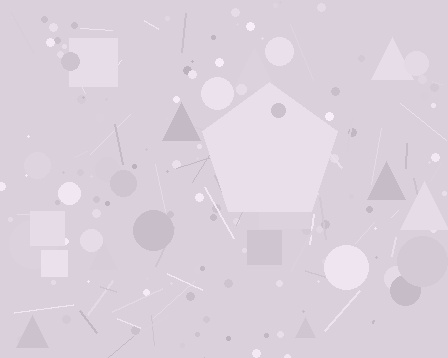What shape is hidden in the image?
A pentagon is hidden in the image.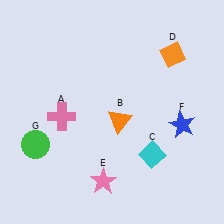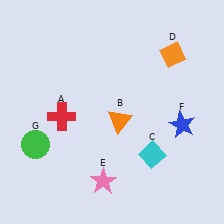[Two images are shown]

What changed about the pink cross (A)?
In Image 1, A is pink. In Image 2, it changed to red.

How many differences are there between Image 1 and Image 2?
There is 1 difference between the two images.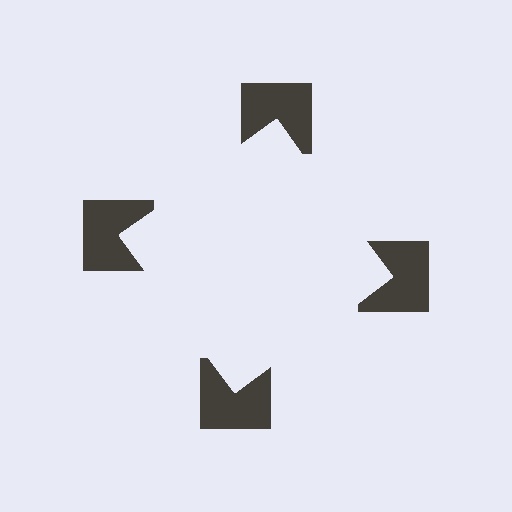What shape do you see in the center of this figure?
An illusory square — its edges are inferred from the aligned wedge cuts in the notched squares, not physically drawn.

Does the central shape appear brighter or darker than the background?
It typically appears slightly brighter than the background, even though no actual brightness change is drawn.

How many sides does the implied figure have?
4 sides.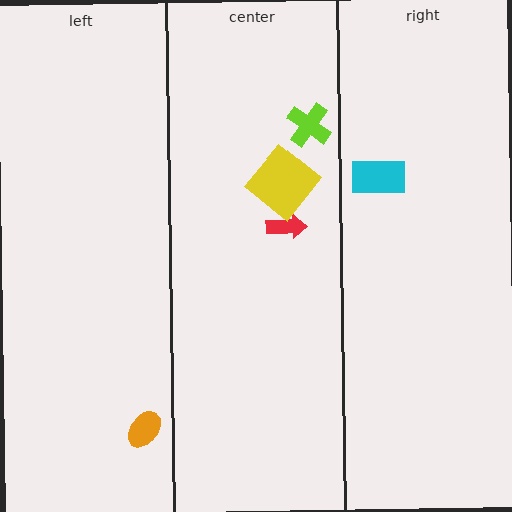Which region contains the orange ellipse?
The left region.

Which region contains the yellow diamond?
The center region.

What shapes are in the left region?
The orange ellipse.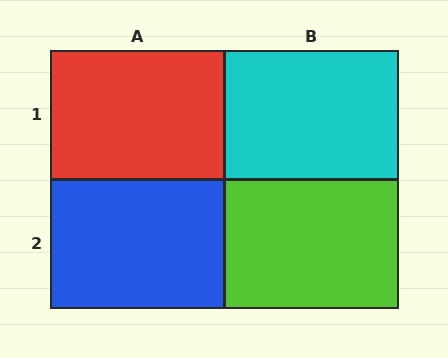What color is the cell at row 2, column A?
Blue.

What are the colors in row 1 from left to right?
Red, cyan.